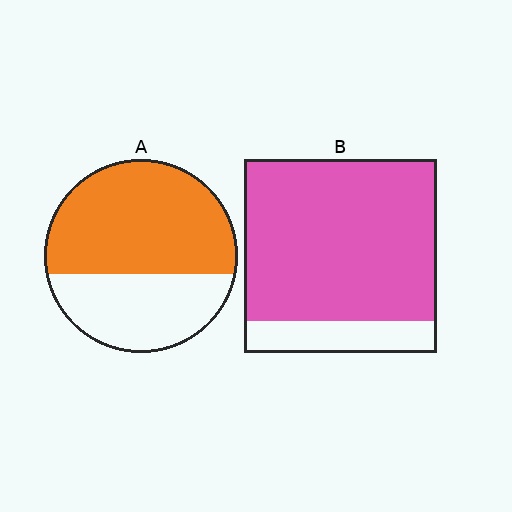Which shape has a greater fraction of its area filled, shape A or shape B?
Shape B.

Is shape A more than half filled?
Yes.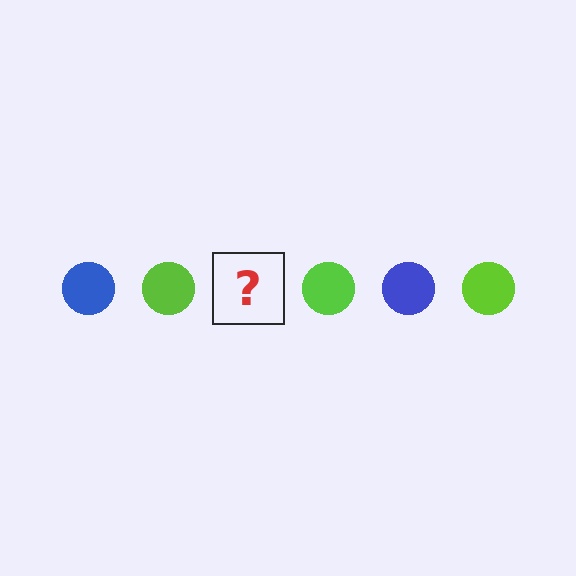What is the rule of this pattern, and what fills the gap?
The rule is that the pattern cycles through blue, lime circles. The gap should be filled with a blue circle.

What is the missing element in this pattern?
The missing element is a blue circle.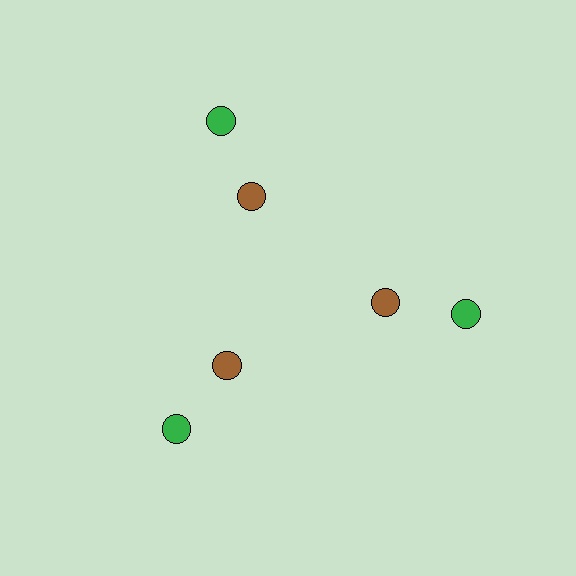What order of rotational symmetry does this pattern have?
This pattern has 3-fold rotational symmetry.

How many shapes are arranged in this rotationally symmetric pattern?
There are 6 shapes, arranged in 3 groups of 2.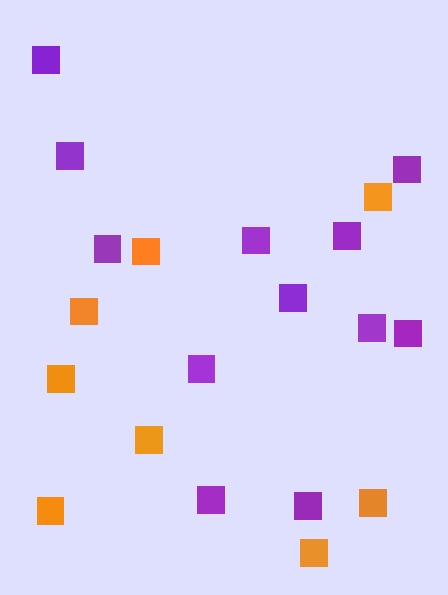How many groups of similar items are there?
There are 2 groups: one group of purple squares (12) and one group of orange squares (8).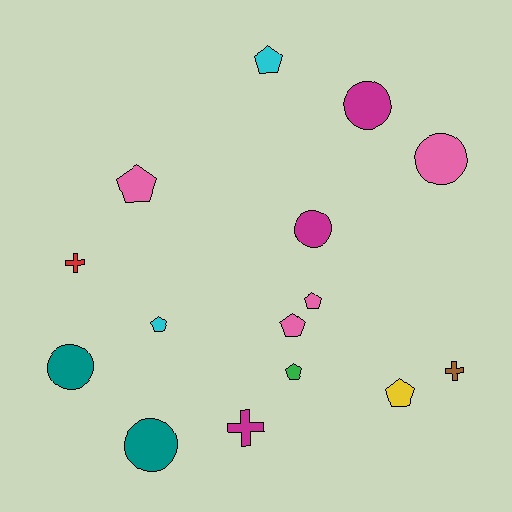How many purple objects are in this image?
There are no purple objects.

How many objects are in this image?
There are 15 objects.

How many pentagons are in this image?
There are 7 pentagons.